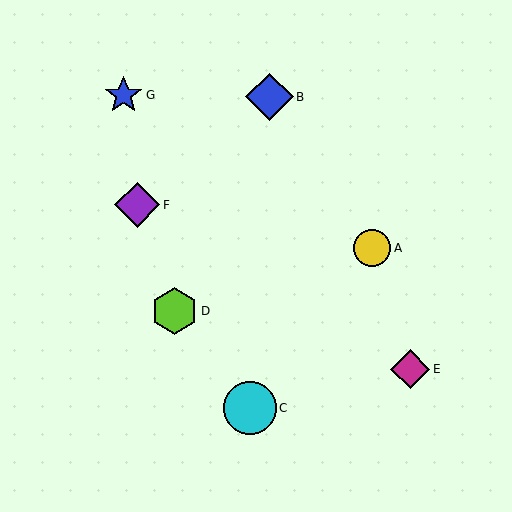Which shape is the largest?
The cyan circle (labeled C) is the largest.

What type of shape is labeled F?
Shape F is a purple diamond.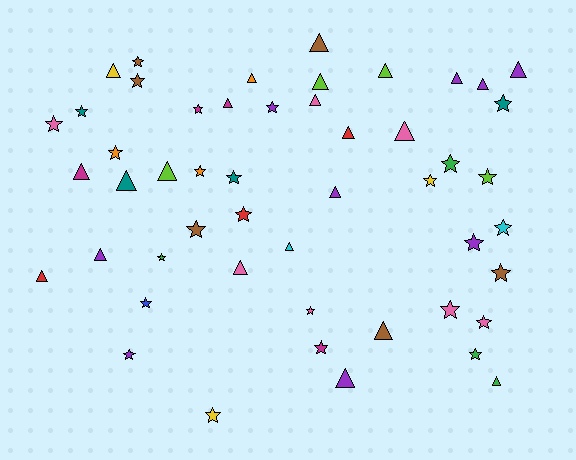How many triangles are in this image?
There are 23 triangles.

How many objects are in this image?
There are 50 objects.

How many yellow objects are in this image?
There are 3 yellow objects.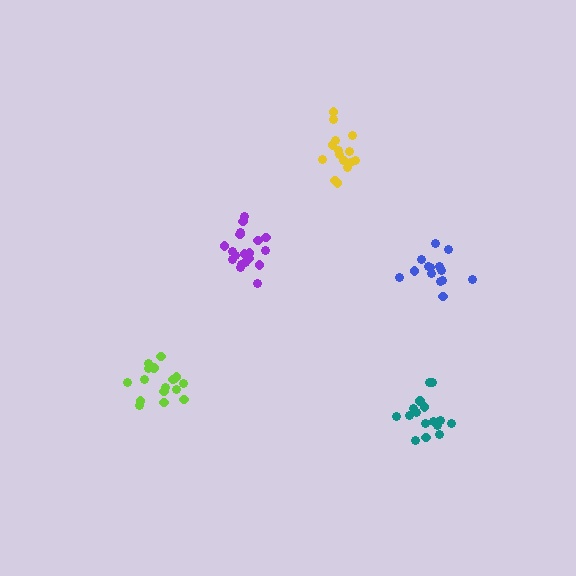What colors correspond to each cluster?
The clusters are colored: lime, yellow, teal, purple, blue.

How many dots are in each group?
Group 1: 17 dots, Group 2: 16 dots, Group 3: 16 dots, Group 4: 19 dots, Group 5: 14 dots (82 total).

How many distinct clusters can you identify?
There are 5 distinct clusters.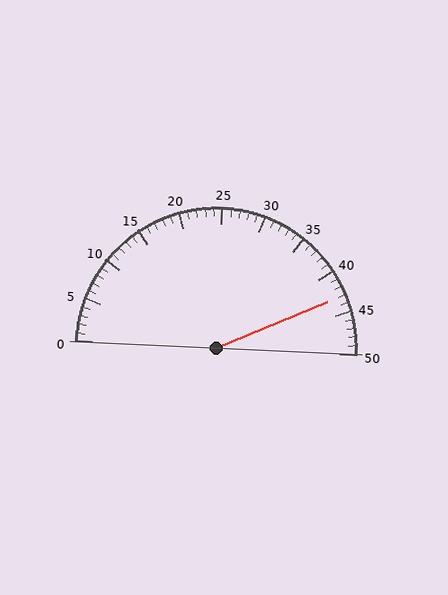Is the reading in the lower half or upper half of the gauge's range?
The reading is in the upper half of the range (0 to 50).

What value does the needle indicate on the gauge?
The needle indicates approximately 43.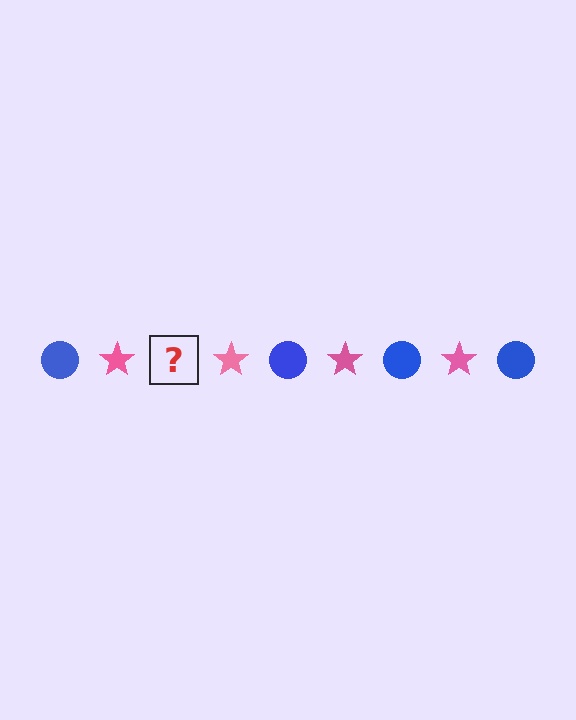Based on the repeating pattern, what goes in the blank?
The blank should be a blue circle.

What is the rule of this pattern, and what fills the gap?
The rule is that the pattern alternates between blue circle and pink star. The gap should be filled with a blue circle.